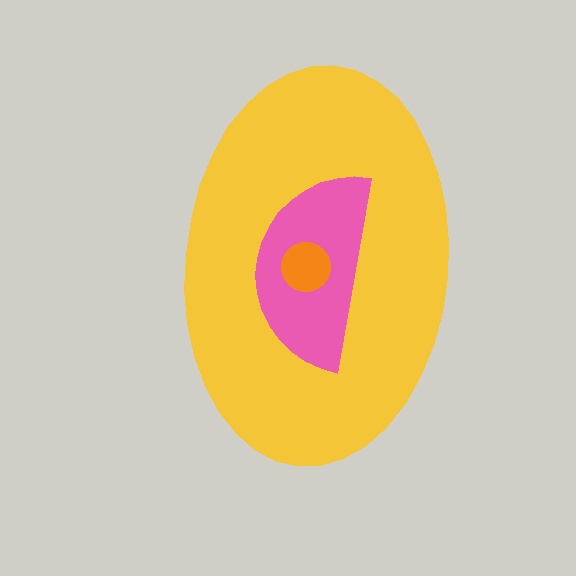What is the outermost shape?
The yellow ellipse.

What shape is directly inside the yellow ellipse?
The pink semicircle.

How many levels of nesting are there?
3.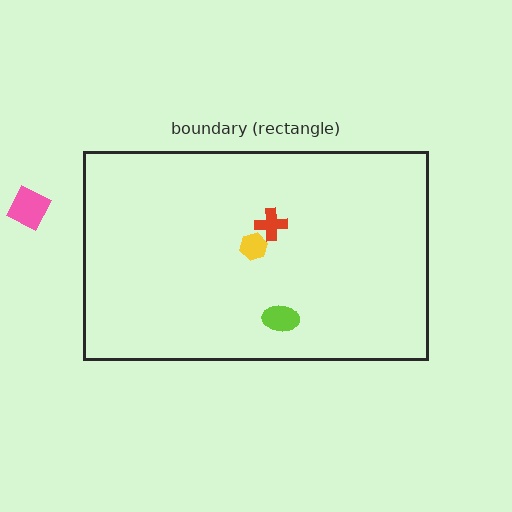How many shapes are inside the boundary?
3 inside, 1 outside.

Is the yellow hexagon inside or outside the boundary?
Inside.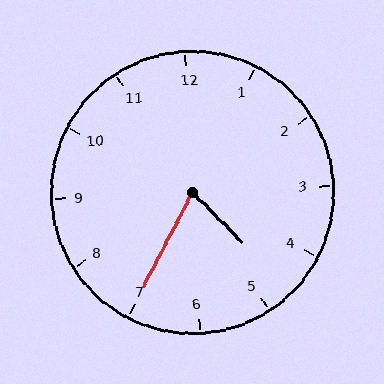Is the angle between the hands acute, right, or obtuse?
It is acute.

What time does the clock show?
4:35.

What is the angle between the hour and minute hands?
Approximately 72 degrees.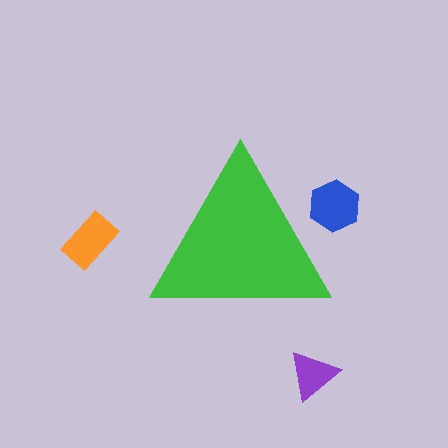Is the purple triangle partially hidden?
No, the purple triangle is fully visible.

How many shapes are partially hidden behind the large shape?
1 shape is partially hidden.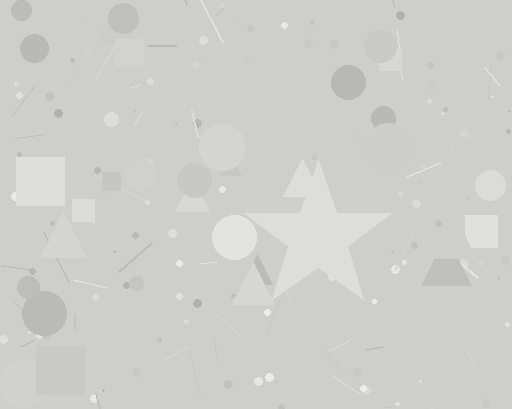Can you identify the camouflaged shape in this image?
The camouflaged shape is a star.